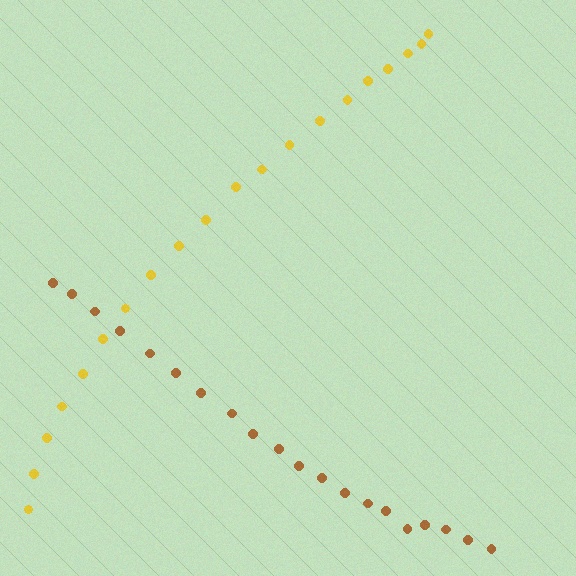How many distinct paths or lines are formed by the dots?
There are 2 distinct paths.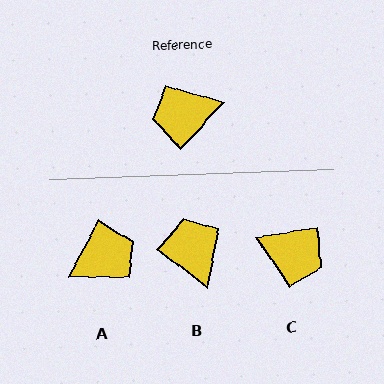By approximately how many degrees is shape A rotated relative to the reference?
Approximately 165 degrees clockwise.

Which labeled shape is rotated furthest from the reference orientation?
A, about 165 degrees away.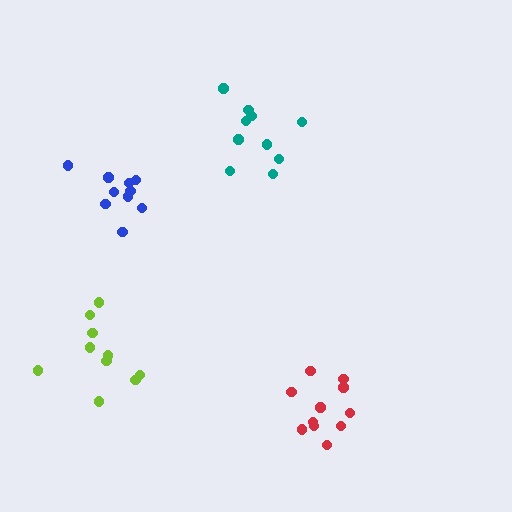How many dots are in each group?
Group 1: 10 dots, Group 2: 10 dots, Group 3: 11 dots, Group 4: 10 dots (41 total).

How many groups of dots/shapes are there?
There are 4 groups.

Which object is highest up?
The teal cluster is topmost.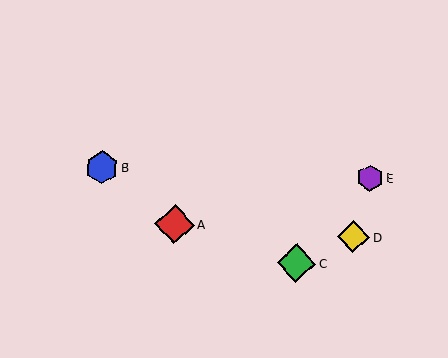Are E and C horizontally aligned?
No, E is at y≈178 and C is at y≈263.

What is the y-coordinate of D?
Object D is at y≈237.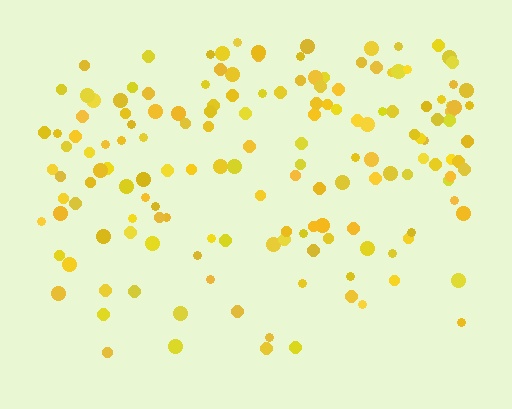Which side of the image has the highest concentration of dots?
The top.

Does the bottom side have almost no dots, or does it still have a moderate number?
Still a moderate number, just noticeably fewer than the top.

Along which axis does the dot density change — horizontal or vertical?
Vertical.